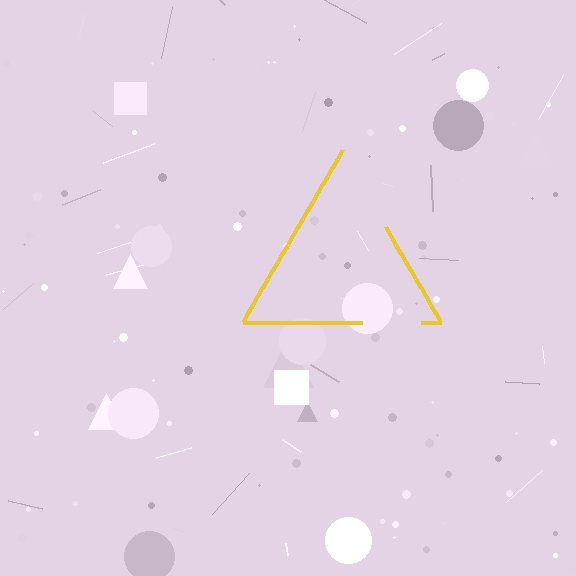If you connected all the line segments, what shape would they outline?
They would outline a triangle.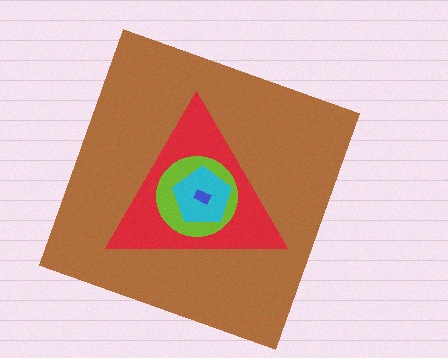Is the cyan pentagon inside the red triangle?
Yes.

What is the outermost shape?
The brown square.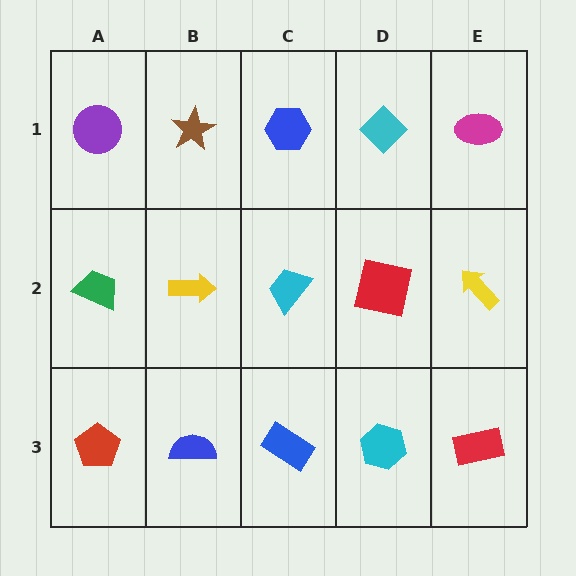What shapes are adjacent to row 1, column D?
A red square (row 2, column D), a blue hexagon (row 1, column C), a magenta ellipse (row 1, column E).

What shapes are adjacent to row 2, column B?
A brown star (row 1, column B), a blue semicircle (row 3, column B), a green trapezoid (row 2, column A), a cyan trapezoid (row 2, column C).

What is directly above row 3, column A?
A green trapezoid.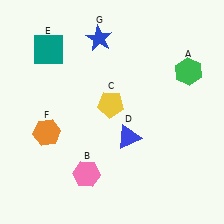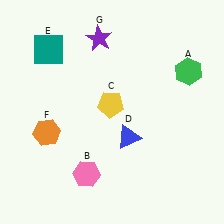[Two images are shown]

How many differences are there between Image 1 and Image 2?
There is 1 difference between the two images.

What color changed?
The star (G) changed from blue in Image 1 to purple in Image 2.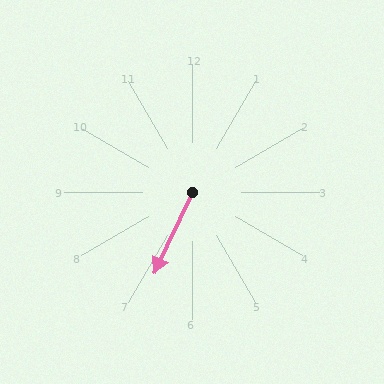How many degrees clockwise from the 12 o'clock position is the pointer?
Approximately 205 degrees.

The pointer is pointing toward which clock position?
Roughly 7 o'clock.